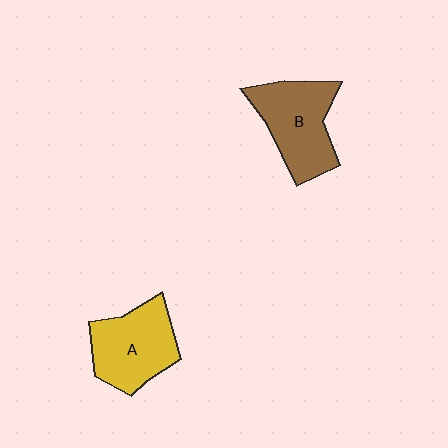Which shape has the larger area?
Shape B (brown).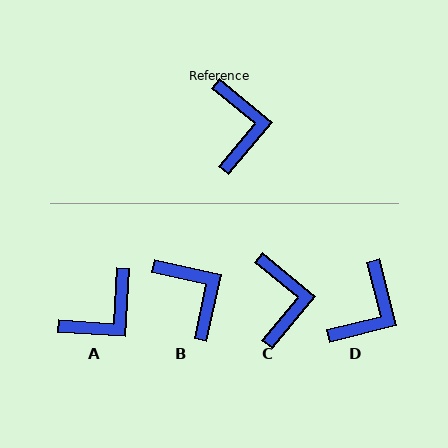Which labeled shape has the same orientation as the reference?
C.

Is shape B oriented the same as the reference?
No, it is off by about 27 degrees.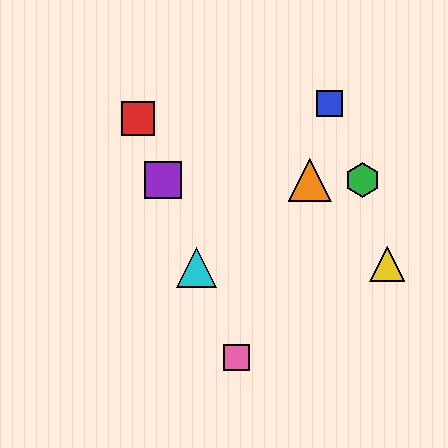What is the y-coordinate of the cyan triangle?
The cyan triangle is at y≈267.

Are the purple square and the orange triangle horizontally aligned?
Yes, both are at y≈180.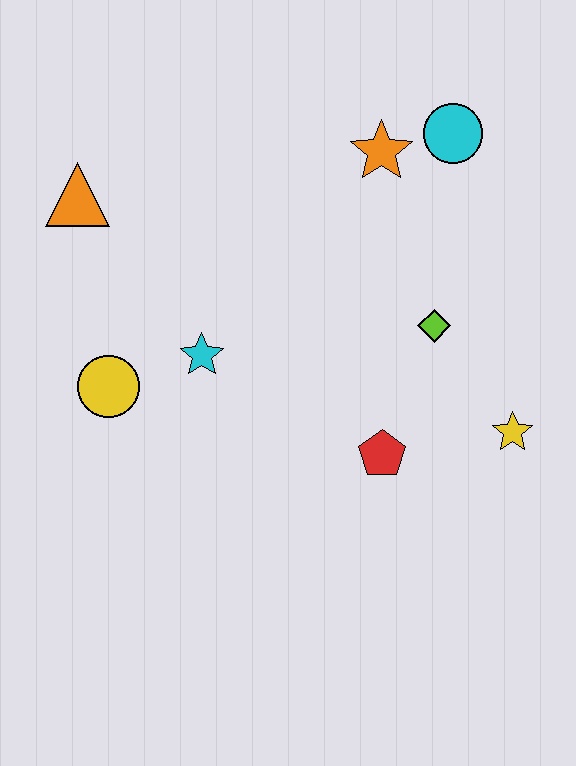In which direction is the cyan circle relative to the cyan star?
The cyan circle is to the right of the cyan star.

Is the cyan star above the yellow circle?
Yes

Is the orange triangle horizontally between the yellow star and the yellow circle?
No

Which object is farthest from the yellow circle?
The cyan circle is farthest from the yellow circle.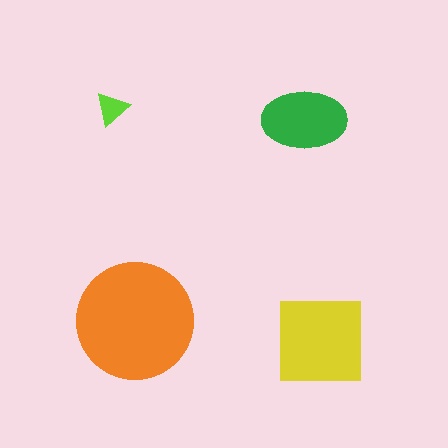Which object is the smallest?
The lime triangle.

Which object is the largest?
The orange circle.